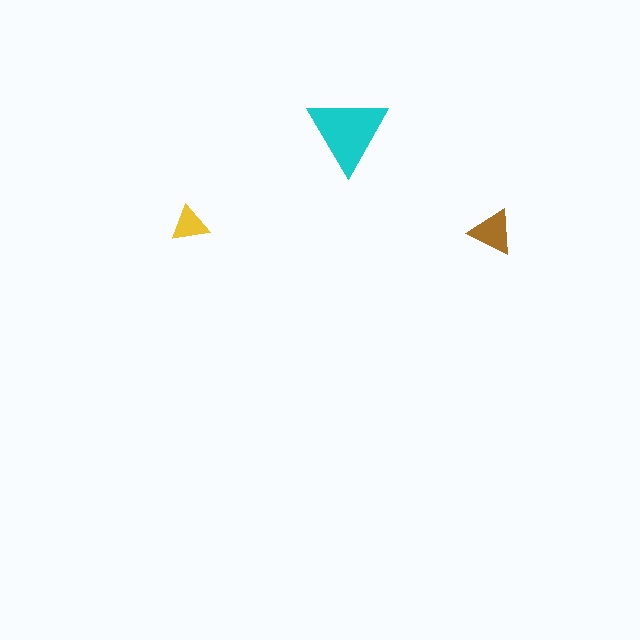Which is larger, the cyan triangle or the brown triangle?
The cyan one.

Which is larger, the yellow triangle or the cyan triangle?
The cyan one.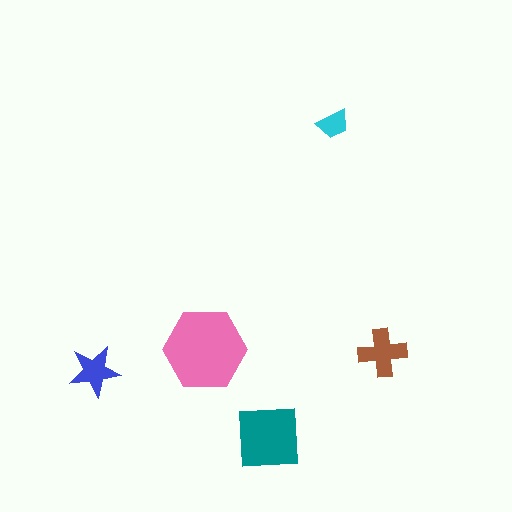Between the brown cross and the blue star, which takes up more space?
The brown cross.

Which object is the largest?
The pink hexagon.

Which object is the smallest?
The cyan trapezoid.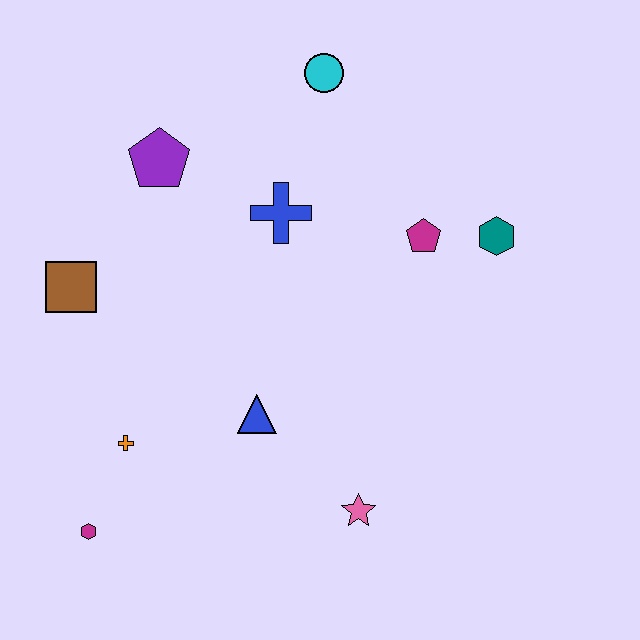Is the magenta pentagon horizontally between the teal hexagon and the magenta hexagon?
Yes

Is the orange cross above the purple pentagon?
No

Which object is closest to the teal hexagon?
The magenta pentagon is closest to the teal hexagon.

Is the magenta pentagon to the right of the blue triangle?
Yes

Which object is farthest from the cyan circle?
The magenta hexagon is farthest from the cyan circle.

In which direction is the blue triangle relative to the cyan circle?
The blue triangle is below the cyan circle.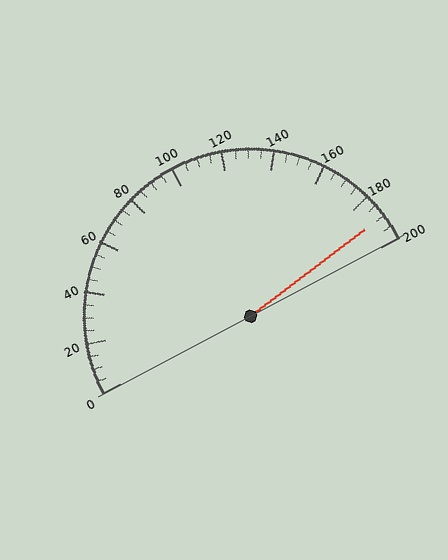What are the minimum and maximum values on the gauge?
The gauge ranges from 0 to 200.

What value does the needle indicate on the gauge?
The needle indicates approximately 190.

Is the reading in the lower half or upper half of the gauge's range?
The reading is in the upper half of the range (0 to 200).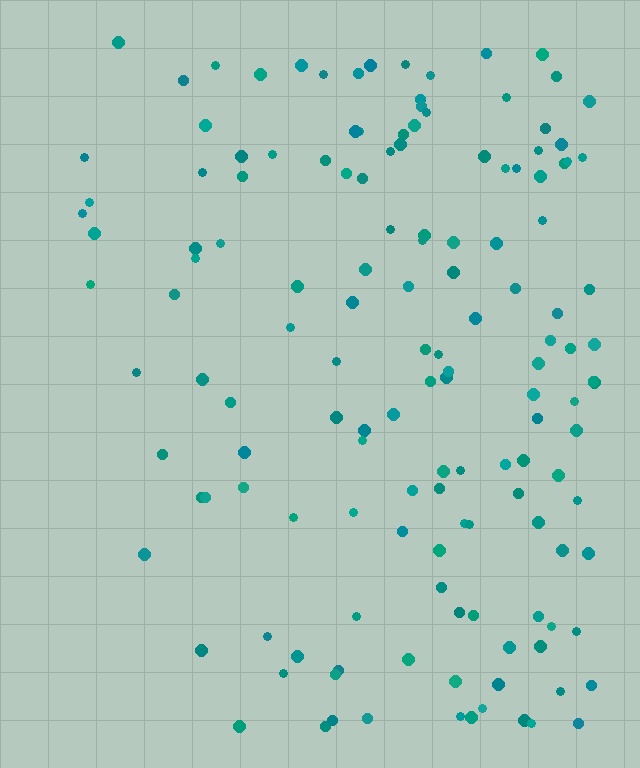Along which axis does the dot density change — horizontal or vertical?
Horizontal.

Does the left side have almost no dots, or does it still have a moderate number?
Still a moderate number, just noticeably fewer than the right.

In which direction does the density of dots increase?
From left to right, with the right side densest.